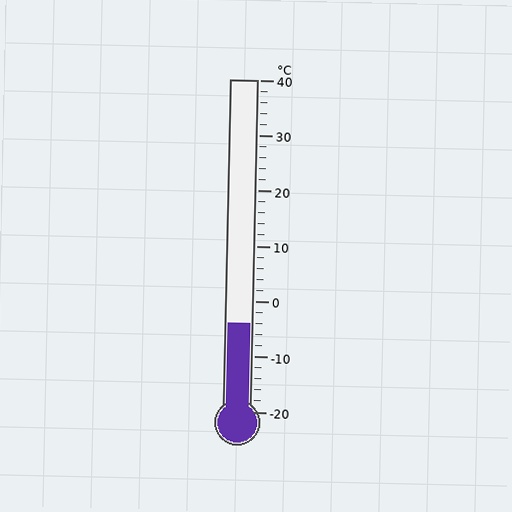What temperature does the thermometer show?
The thermometer shows approximately -4°C.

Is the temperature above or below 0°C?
The temperature is below 0°C.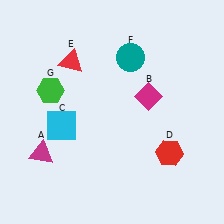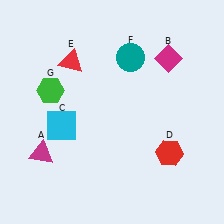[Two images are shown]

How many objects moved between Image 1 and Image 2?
1 object moved between the two images.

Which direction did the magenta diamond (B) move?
The magenta diamond (B) moved up.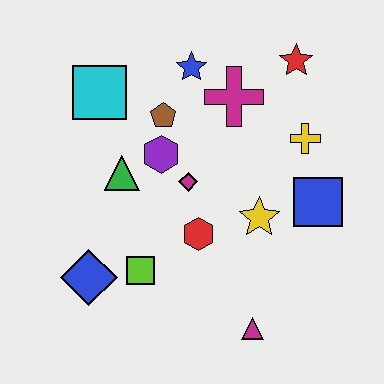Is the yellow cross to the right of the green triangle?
Yes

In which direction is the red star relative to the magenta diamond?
The red star is above the magenta diamond.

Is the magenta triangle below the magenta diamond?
Yes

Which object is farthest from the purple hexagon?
The magenta triangle is farthest from the purple hexagon.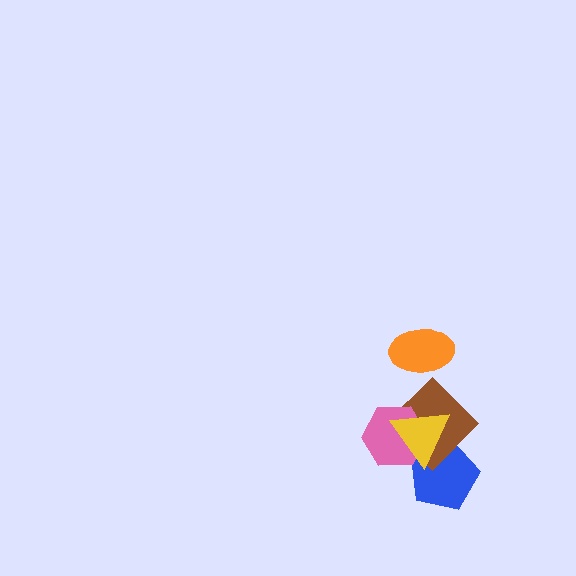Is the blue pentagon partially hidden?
Yes, it is partially covered by another shape.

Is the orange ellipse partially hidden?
No, no other shape covers it.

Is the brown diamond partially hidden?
Yes, it is partially covered by another shape.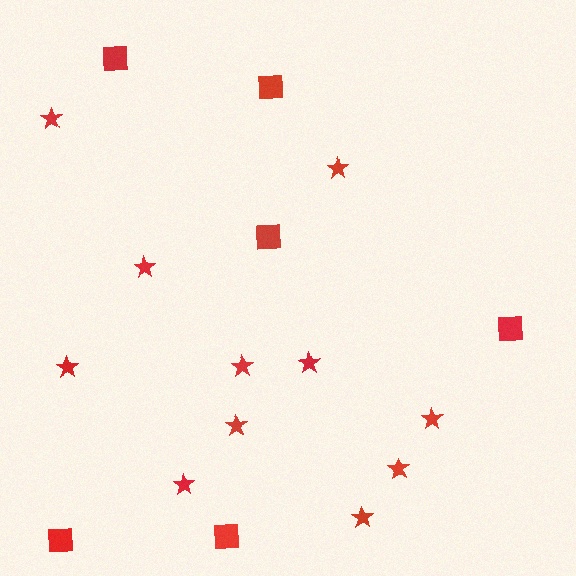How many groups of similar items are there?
There are 2 groups: one group of stars (11) and one group of squares (6).